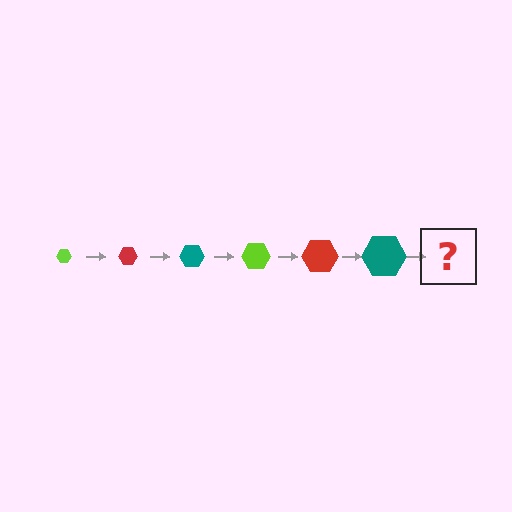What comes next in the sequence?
The next element should be a lime hexagon, larger than the previous one.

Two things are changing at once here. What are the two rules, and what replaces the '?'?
The two rules are that the hexagon grows larger each step and the color cycles through lime, red, and teal. The '?' should be a lime hexagon, larger than the previous one.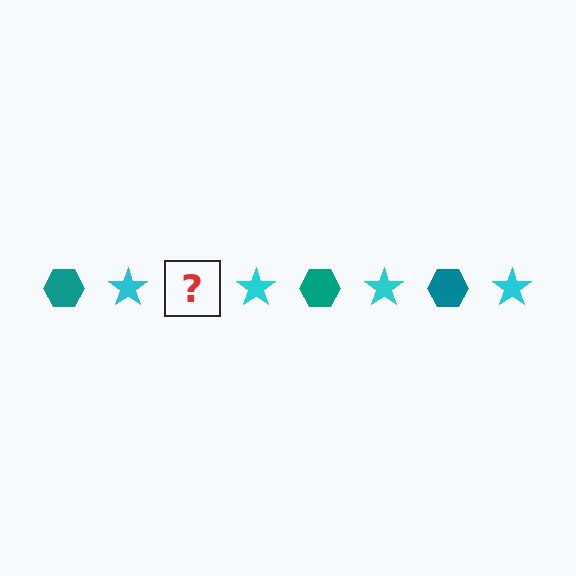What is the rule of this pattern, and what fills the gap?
The rule is that the pattern alternates between teal hexagon and cyan star. The gap should be filled with a teal hexagon.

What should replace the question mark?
The question mark should be replaced with a teal hexagon.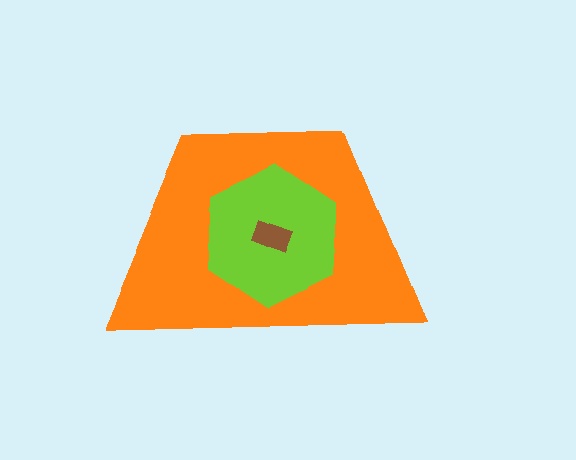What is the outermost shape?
The orange trapezoid.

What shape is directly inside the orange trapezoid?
The lime hexagon.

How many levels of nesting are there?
3.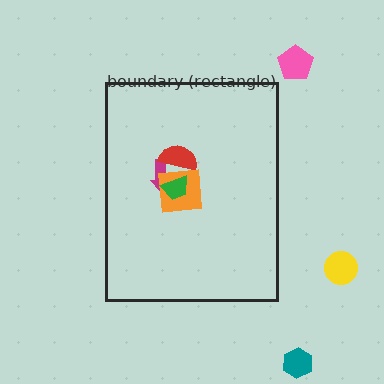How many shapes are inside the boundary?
4 inside, 3 outside.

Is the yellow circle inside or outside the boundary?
Outside.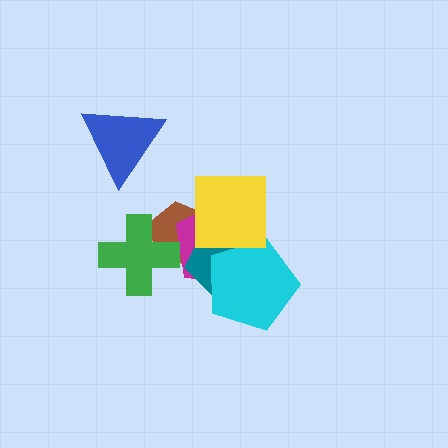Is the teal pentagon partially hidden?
Yes, it is partially covered by another shape.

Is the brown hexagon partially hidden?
Yes, it is partially covered by another shape.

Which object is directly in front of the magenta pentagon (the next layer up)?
The teal pentagon is directly in front of the magenta pentagon.